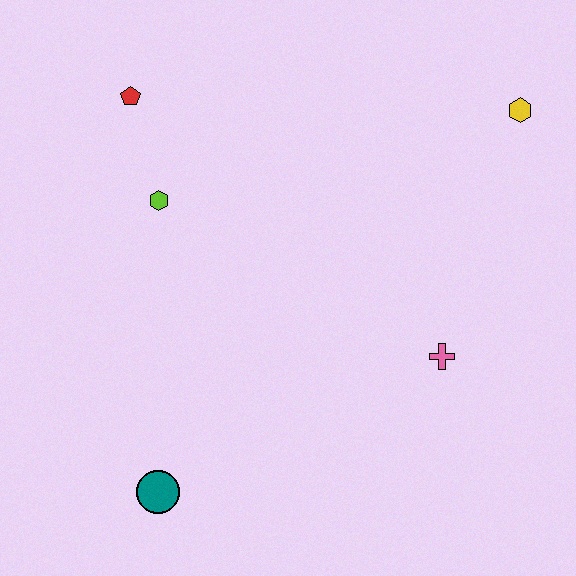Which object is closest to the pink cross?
The yellow hexagon is closest to the pink cross.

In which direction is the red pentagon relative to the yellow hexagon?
The red pentagon is to the left of the yellow hexagon.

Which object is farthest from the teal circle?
The yellow hexagon is farthest from the teal circle.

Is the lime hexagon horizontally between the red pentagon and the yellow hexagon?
Yes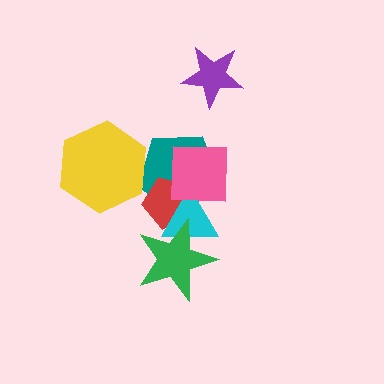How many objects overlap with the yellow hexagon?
1 object overlaps with the yellow hexagon.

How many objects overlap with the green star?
2 objects overlap with the green star.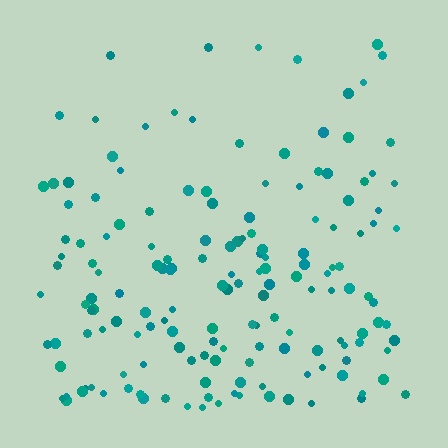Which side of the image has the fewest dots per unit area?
The top.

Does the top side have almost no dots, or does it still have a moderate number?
Still a moderate number, just noticeably fewer than the bottom.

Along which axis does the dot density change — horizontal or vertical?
Vertical.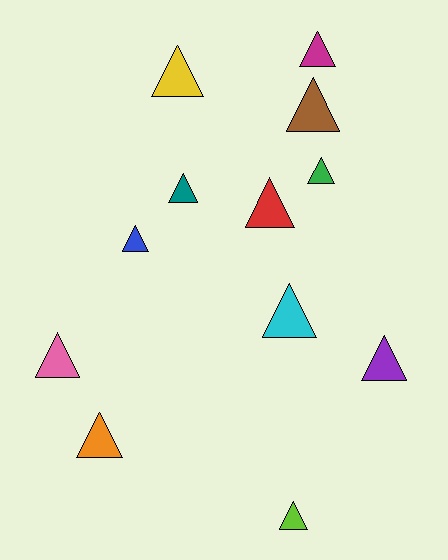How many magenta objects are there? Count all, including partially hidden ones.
There is 1 magenta object.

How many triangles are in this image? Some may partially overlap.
There are 12 triangles.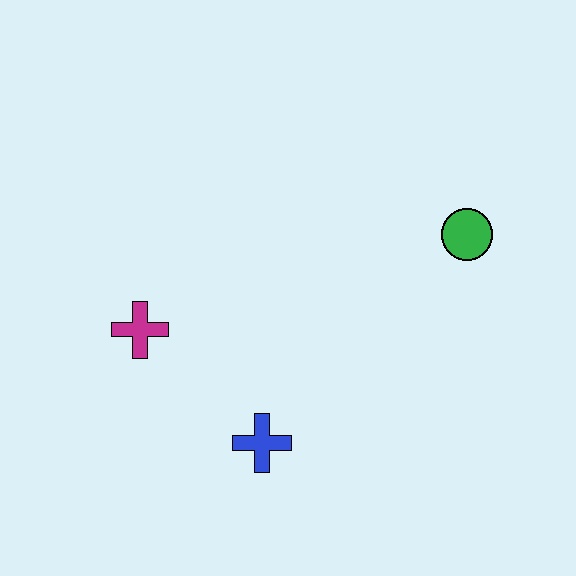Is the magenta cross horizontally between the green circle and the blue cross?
No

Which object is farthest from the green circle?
The magenta cross is farthest from the green circle.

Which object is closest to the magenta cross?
The blue cross is closest to the magenta cross.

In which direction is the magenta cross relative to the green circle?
The magenta cross is to the left of the green circle.